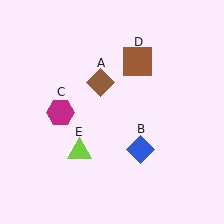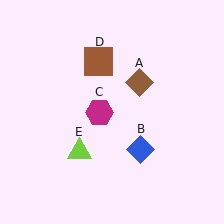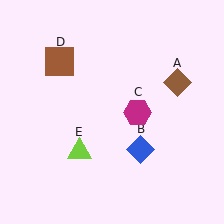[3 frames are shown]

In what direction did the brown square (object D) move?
The brown square (object D) moved left.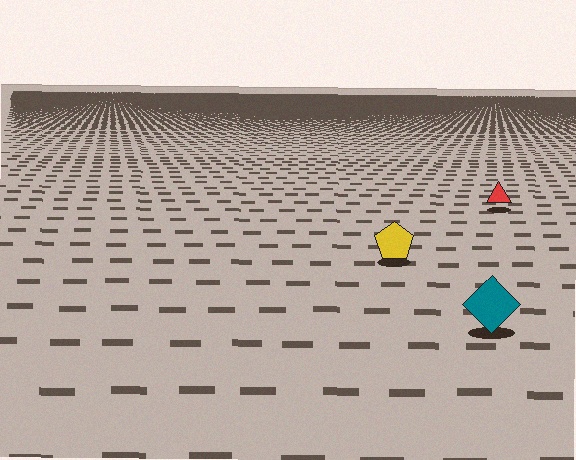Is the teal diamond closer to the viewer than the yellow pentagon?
Yes. The teal diamond is closer — you can tell from the texture gradient: the ground texture is coarser near it.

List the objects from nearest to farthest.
From nearest to farthest: the teal diamond, the yellow pentagon, the red triangle.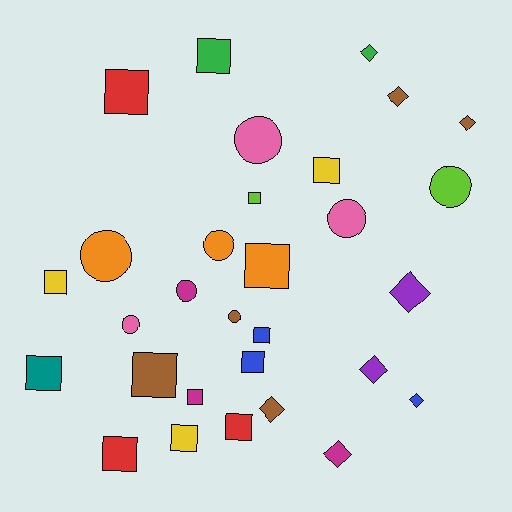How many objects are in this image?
There are 30 objects.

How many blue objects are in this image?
There are 3 blue objects.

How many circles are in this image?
There are 8 circles.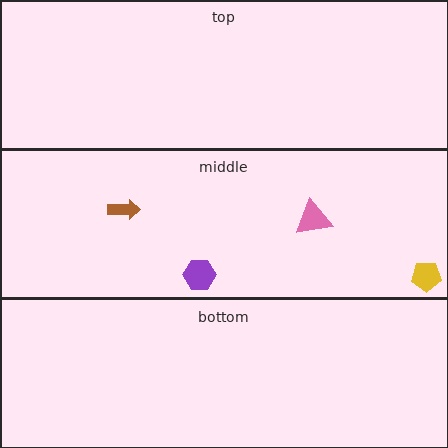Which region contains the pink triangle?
The middle region.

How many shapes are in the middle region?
4.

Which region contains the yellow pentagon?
The middle region.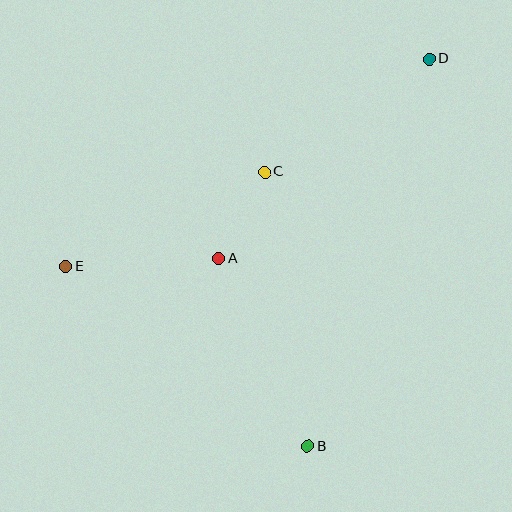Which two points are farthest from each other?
Points D and E are farthest from each other.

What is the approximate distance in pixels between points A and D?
The distance between A and D is approximately 290 pixels.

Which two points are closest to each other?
Points A and C are closest to each other.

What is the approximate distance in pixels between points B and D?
The distance between B and D is approximately 406 pixels.